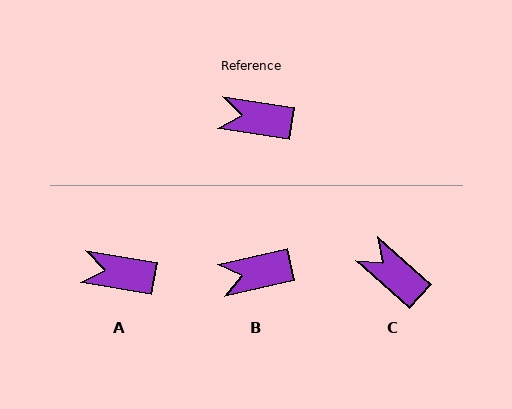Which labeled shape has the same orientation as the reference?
A.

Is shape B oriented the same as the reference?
No, it is off by about 22 degrees.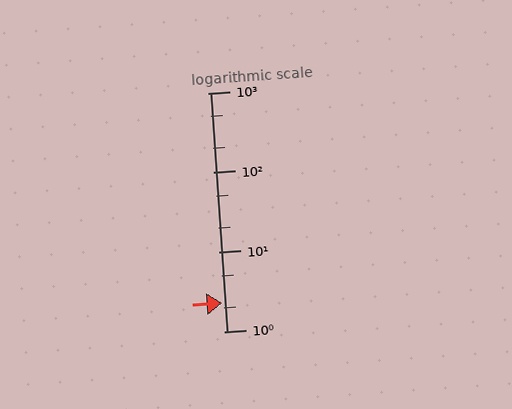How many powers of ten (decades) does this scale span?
The scale spans 3 decades, from 1 to 1000.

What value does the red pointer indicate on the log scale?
The pointer indicates approximately 2.3.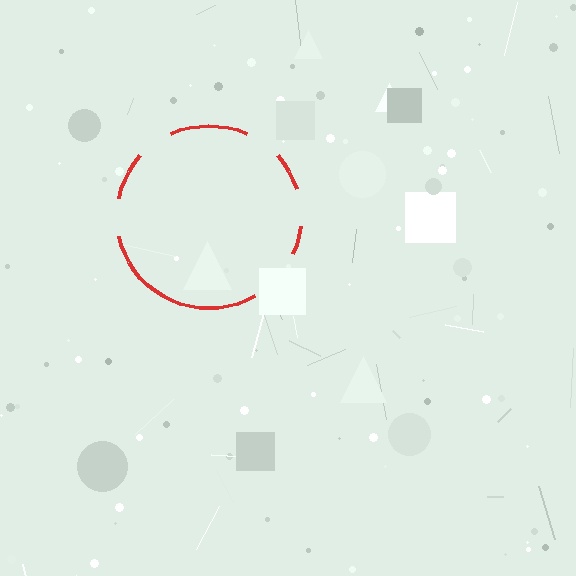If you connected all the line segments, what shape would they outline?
They would outline a circle.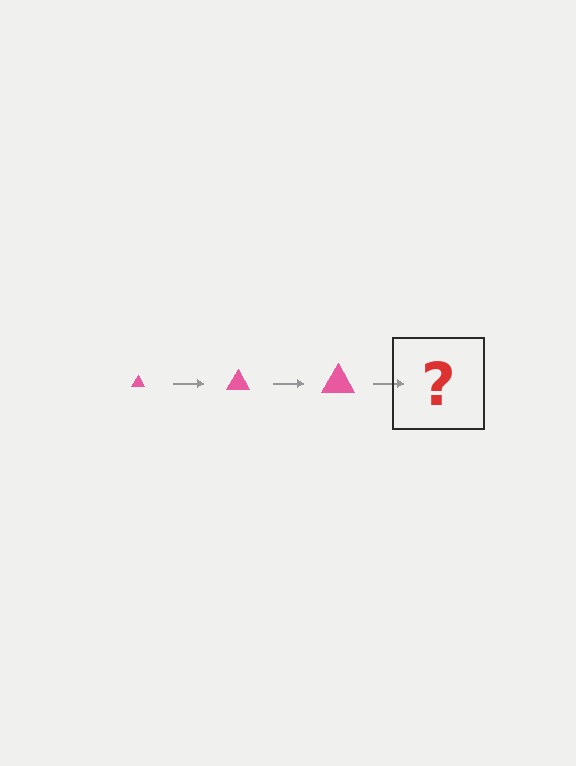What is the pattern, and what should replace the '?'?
The pattern is that the triangle gets progressively larger each step. The '?' should be a pink triangle, larger than the previous one.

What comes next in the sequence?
The next element should be a pink triangle, larger than the previous one.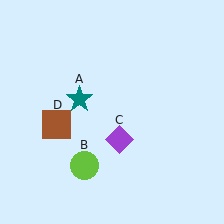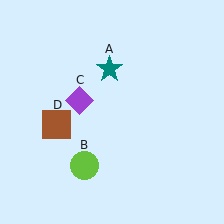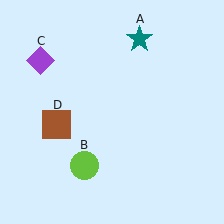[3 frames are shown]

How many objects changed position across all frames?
2 objects changed position: teal star (object A), purple diamond (object C).